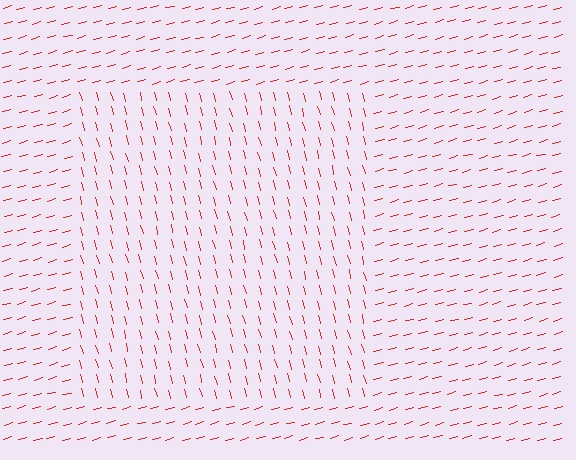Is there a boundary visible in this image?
Yes, there is a texture boundary formed by a change in line orientation.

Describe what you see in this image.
The image is filled with small red line segments. A rectangle region in the image has lines oriented differently from the surrounding lines, creating a visible texture boundary.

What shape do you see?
I see a rectangle.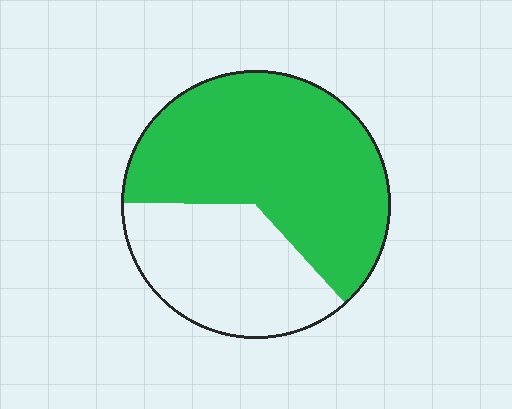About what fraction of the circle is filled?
About five eighths (5/8).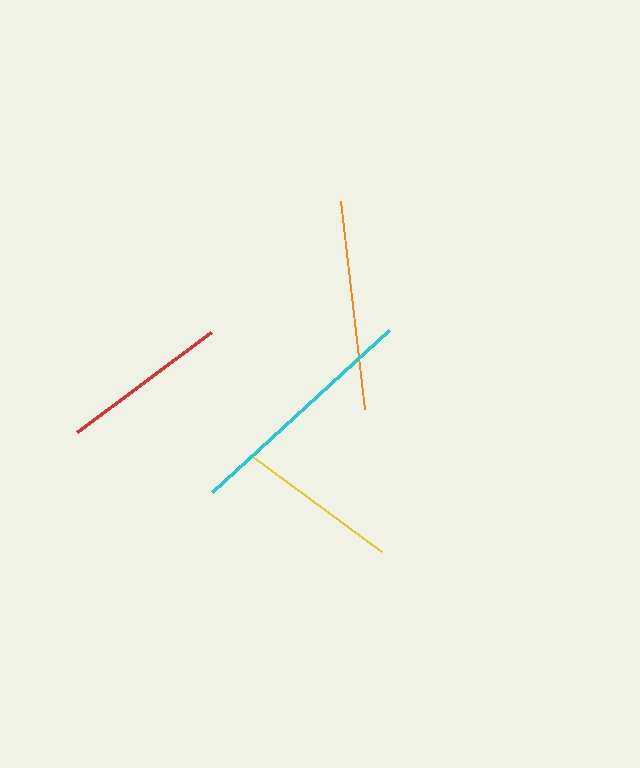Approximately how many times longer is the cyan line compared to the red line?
The cyan line is approximately 1.4 times the length of the red line.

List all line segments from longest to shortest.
From longest to shortest: cyan, orange, red, yellow.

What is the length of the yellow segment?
The yellow segment is approximately 160 pixels long.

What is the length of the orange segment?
The orange segment is approximately 209 pixels long.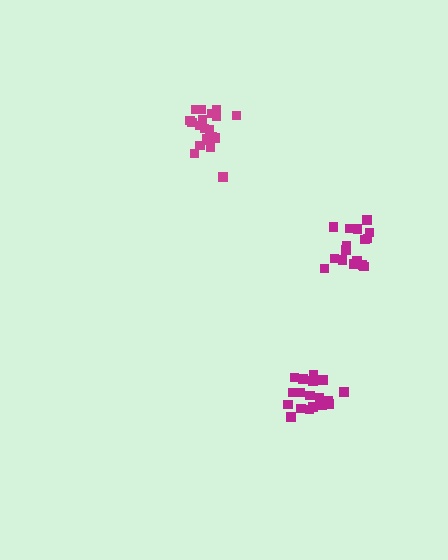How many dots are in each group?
Group 1: 20 dots, Group 2: 16 dots, Group 3: 18 dots (54 total).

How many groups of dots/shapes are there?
There are 3 groups.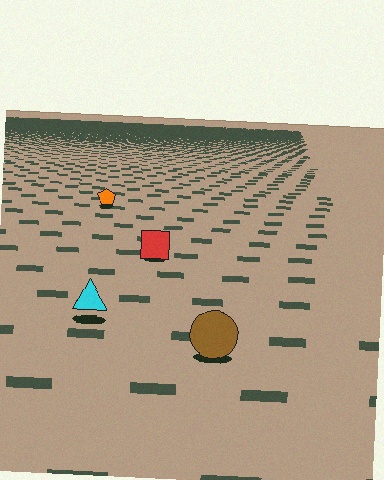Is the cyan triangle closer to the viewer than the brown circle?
No. The brown circle is closer — you can tell from the texture gradient: the ground texture is coarser near it.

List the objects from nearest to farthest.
From nearest to farthest: the brown circle, the cyan triangle, the red square, the orange pentagon.